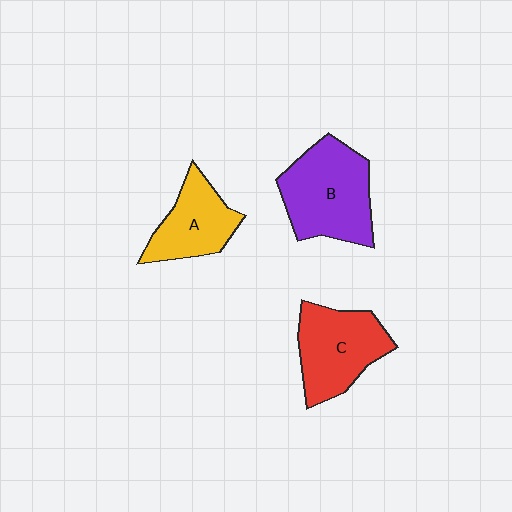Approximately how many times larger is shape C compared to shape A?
Approximately 1.3 times.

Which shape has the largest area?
Shape B (purple).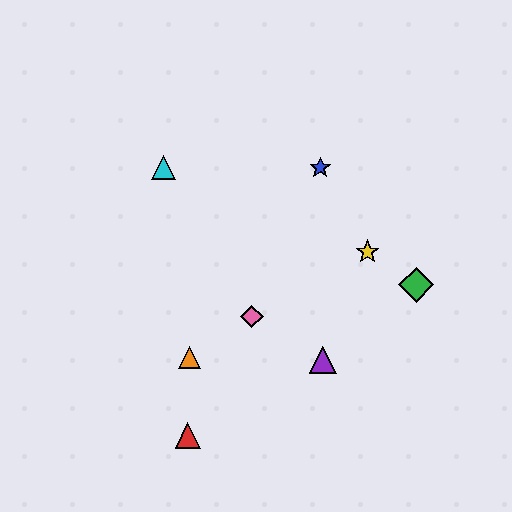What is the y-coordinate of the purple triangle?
The purple triangle is at y≈360.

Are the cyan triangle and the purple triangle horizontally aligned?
No, the cyan triangle is at y≈168 and the purple triangle is at y≈360.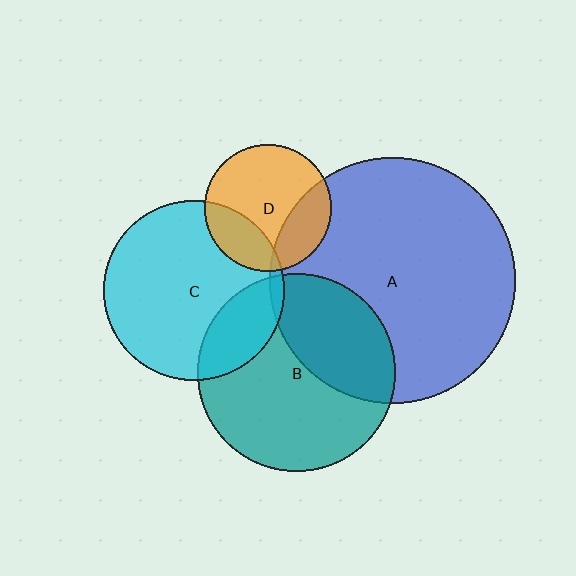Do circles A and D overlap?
Yes.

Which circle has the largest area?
Circle A (blue).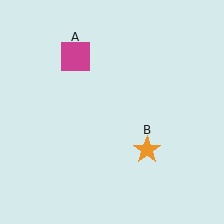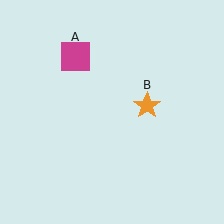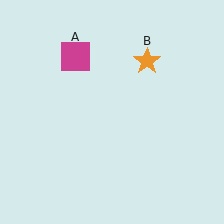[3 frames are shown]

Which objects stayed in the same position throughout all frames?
Magenta square (object A) remained stationary.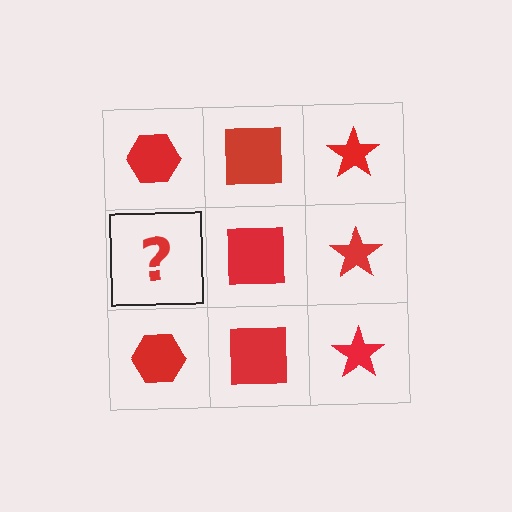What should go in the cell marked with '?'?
The missing cell should contain a red hexagon.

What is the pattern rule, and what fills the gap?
The rule is that each column has a consistent shape. The gap should be filled with a red hexagon.